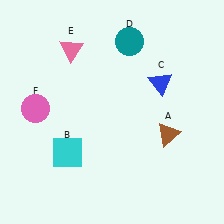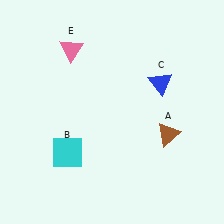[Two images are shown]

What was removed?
The teal circle (D), the pink circle (F) were removed in Image 2.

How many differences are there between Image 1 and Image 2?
There are 2 differences between the two images.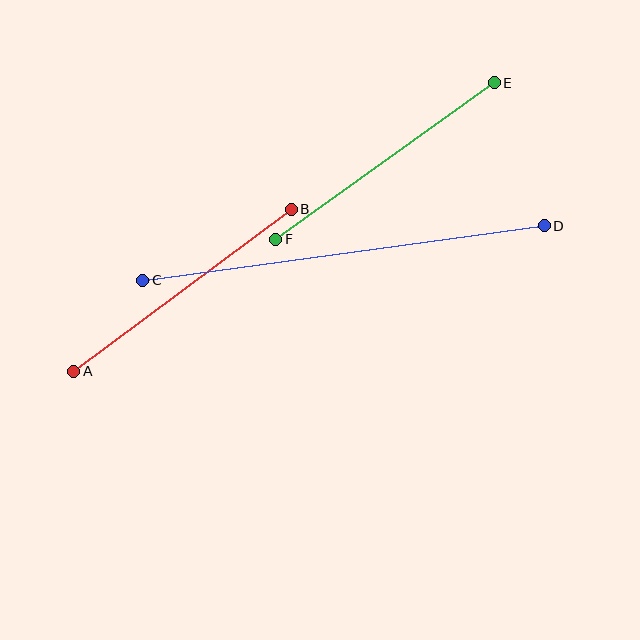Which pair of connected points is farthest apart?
Points C and D are farthest apart.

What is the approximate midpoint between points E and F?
The midpoint is at approximately (385, 161) pixels.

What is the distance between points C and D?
The distance is approximately 405 pixels.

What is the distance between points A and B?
The distance is approximately 271 pixels.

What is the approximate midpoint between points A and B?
The midpoint is at approximately (183, 290) pixels.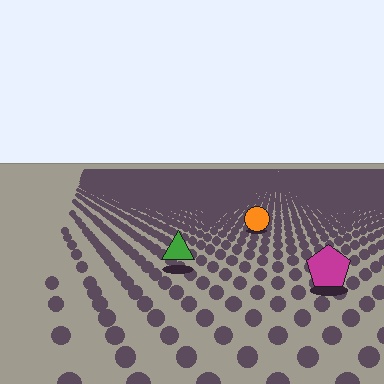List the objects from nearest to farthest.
From nearest to farthest: the magenta pentagon, the green triangle, the orange circle.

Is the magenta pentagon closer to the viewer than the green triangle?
Yes. The magenta pentagon is closer — you can tell from the texture gradient: the ground texture is coarser near it.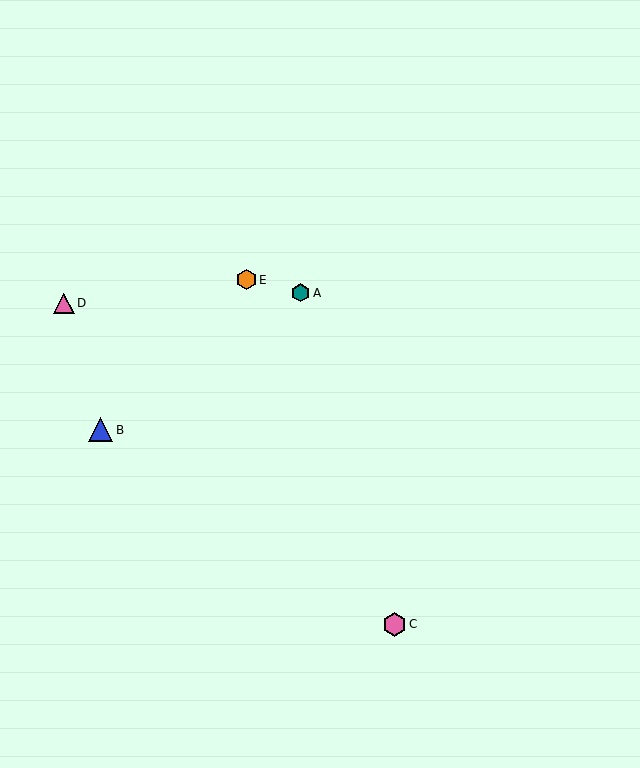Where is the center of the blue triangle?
The center of the blue triangle is at (101, 430).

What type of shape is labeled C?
Shape C is a pink hexagon.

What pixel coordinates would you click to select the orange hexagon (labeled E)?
Click at (247, 280) to select the orange hexagon E.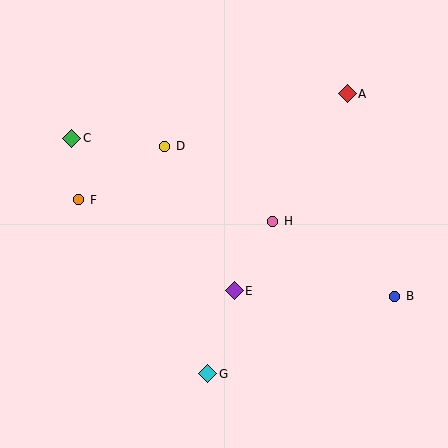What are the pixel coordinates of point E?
Point E is at (234, 291).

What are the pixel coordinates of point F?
Point F is at (79, 200).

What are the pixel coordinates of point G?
Point G is at (208, 374).